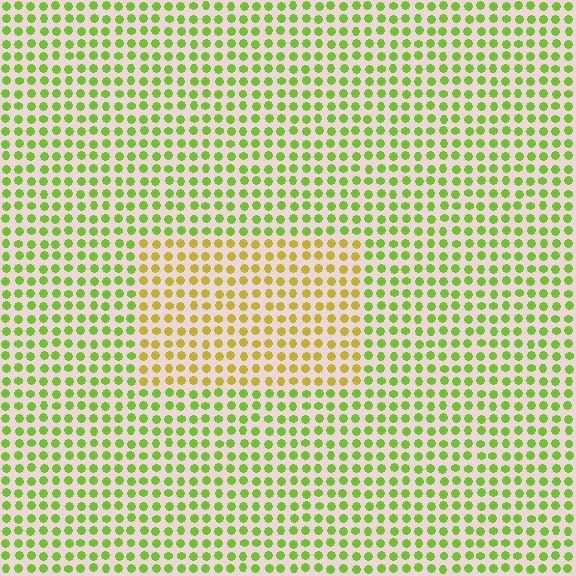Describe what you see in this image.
The image is filled with small lime elements in a uniform arrangement. A rectangle-shaped region is visible where the elements are tinted to a slightly different hue, forming a subtle color boundary.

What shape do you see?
I see a rectangle.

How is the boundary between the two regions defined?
The boundary is defined purely by a slight shift in hue (about 41 degrees). Spacing, size, and orientation are identical on both sides.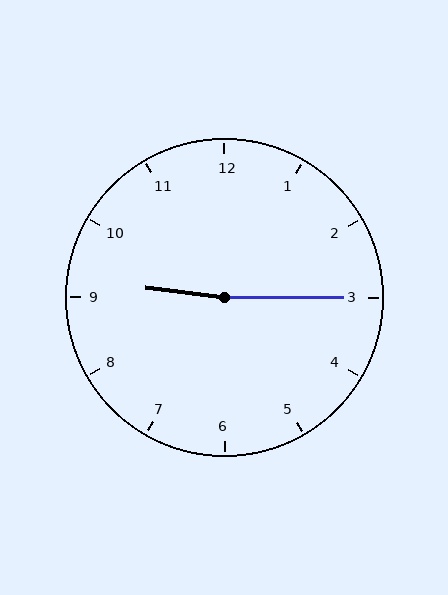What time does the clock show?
9:15.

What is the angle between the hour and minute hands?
Approximately 172 degrees.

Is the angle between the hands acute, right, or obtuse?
It is obtuse.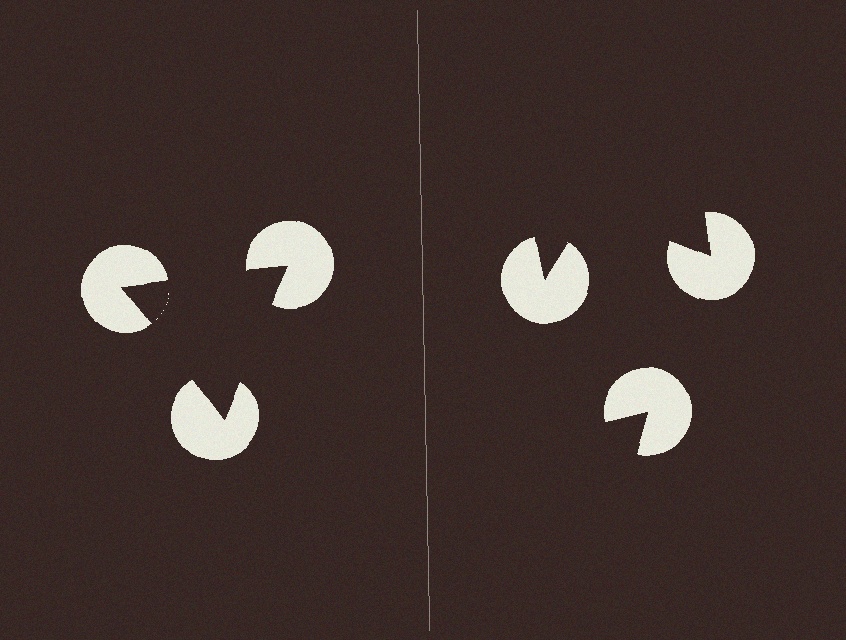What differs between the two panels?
The pac-man discs are positioned identically on both sides; only the wedge orientations differ. On the left they align to a triangle; on the right they are misaligned.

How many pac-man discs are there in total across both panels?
6 — 3 on each side.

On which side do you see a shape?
An illusory triangle appears on the left side. On the right side the wedge cuts are rotated, so no coherent shape forms.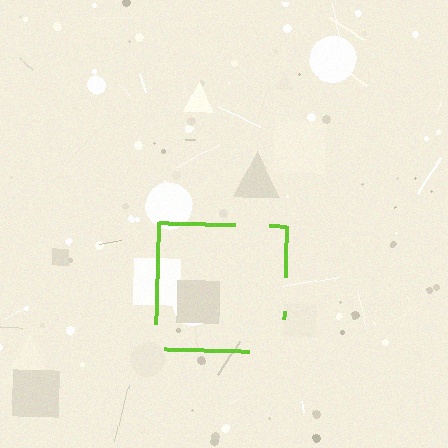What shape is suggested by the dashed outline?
The dashed outline suggests a square.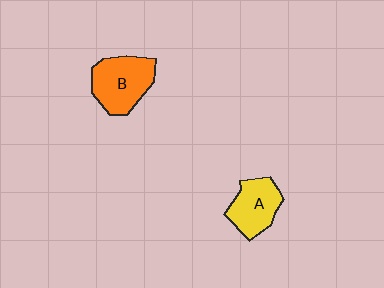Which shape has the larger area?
Shape B (orange).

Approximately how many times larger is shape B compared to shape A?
Approximately 1.3 times.